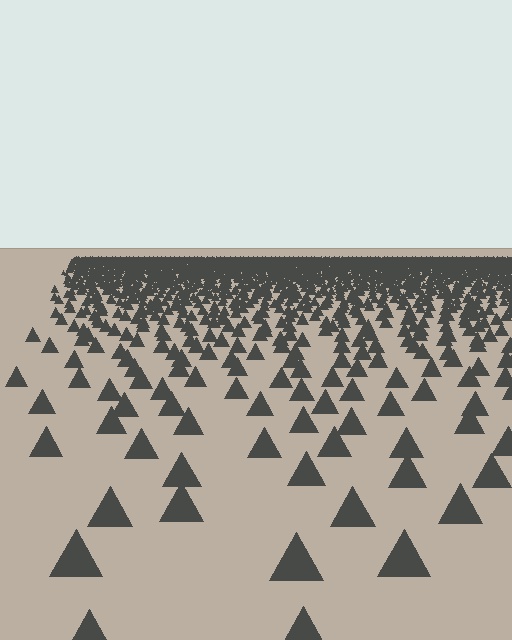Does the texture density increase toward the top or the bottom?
Density increases toward the top.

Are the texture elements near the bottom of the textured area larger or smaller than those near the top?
Larger. Near the bottom, elements are closer to the viewer and appear at a bigger on-screen size.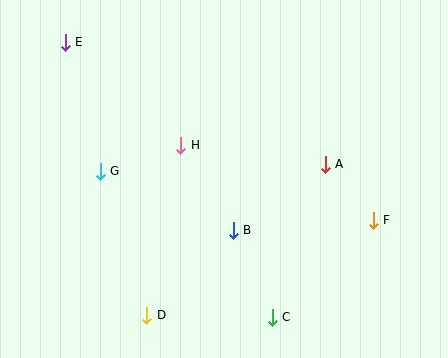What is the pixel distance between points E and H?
The distance between E and H is 154 pixels.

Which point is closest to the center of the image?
Point B at (233, 230) is closest to the center.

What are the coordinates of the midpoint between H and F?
The midpoint between H and F is at (277, 183).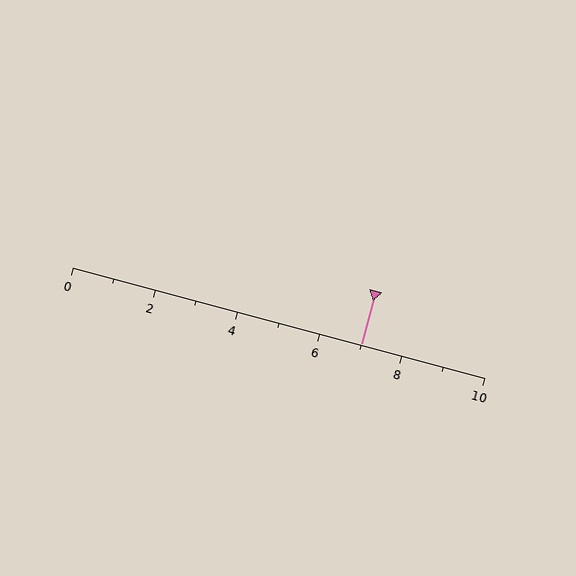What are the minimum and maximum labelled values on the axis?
The axis runs from 0 to 10.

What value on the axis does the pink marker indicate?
The marker indicates approximately 7.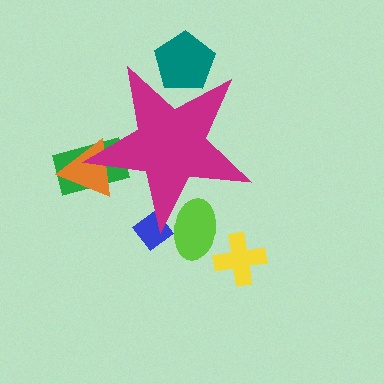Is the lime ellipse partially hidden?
Yes, the lime ellipse is partially hidden behind the magenta star.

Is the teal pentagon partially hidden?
Yes, the teal pentagon is partially hidden behind the magenta star.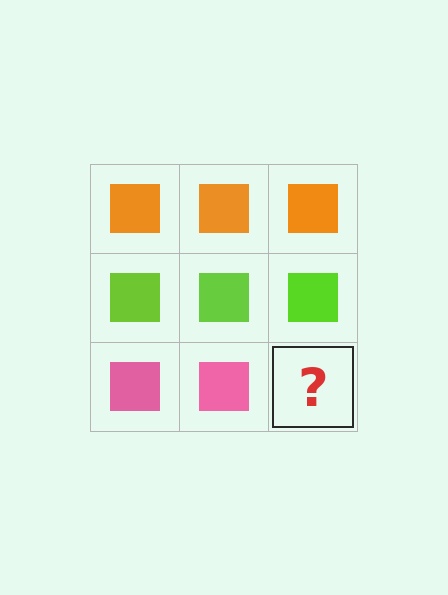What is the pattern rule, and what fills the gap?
The rule is that each row has a consistent color. The gap should be filled with a pink square.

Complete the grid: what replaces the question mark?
The question mark should be replaced with a pink square.